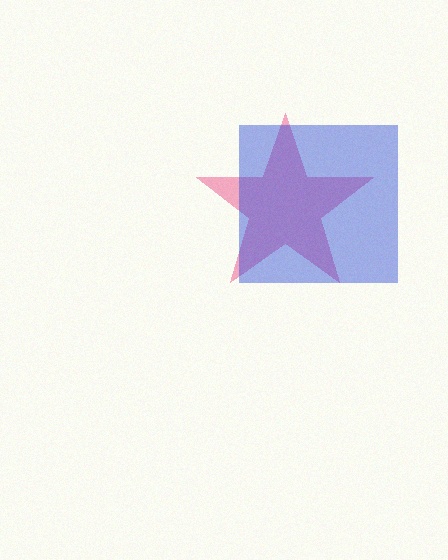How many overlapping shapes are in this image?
There are 2 overlapping shapes in the image.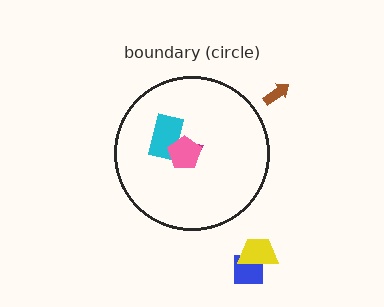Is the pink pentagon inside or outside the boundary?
Inside.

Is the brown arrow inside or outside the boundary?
Outside.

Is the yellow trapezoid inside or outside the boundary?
Outside.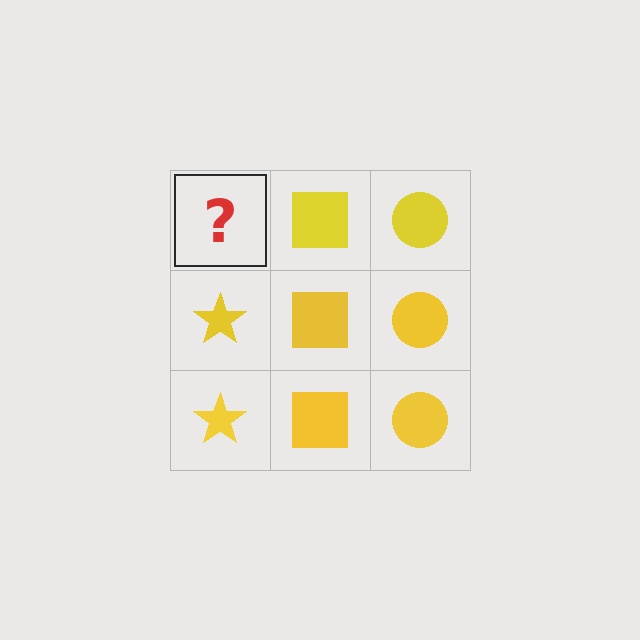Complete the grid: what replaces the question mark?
The question mark should be replaced with a yellow star.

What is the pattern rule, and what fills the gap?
The rule is that each column has a consistent shape. The gap should be filled with a yellow star.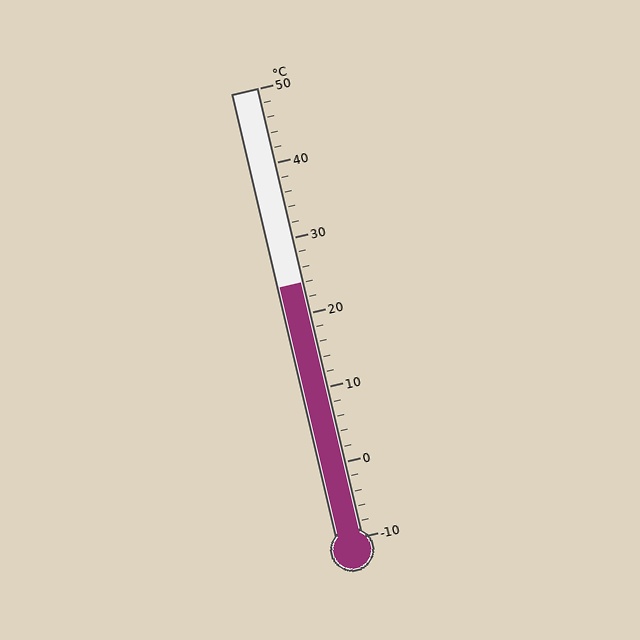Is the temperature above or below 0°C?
The temperature is above 0°C.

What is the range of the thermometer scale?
The thermometer scale ranges from -10°C to 50°C.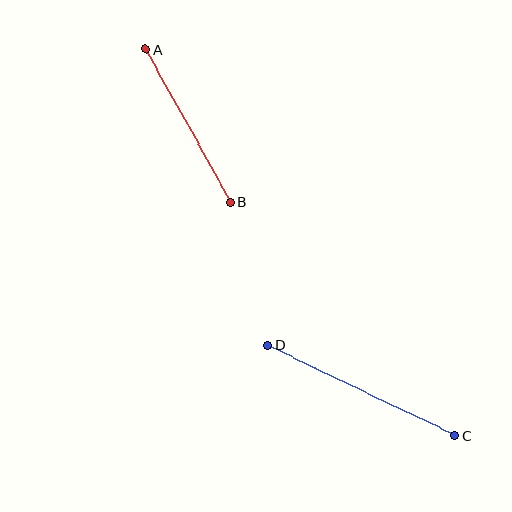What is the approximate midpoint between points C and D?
The midpoint is at approximately (361, 390) pixels.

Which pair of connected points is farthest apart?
Points C and D are farthest apart.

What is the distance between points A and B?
The distance is approximately 174 pixels.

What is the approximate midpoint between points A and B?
The midpoint is at approximately (188, 125) pixels.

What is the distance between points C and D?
The distance is approximately 207 pixels.